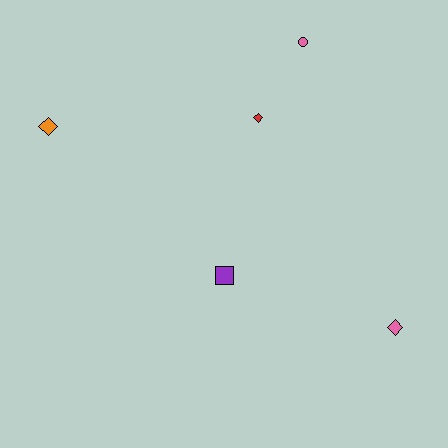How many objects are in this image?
There are 5 objects.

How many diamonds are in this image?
There are 3 diamonds.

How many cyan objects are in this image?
There are no cyan objects.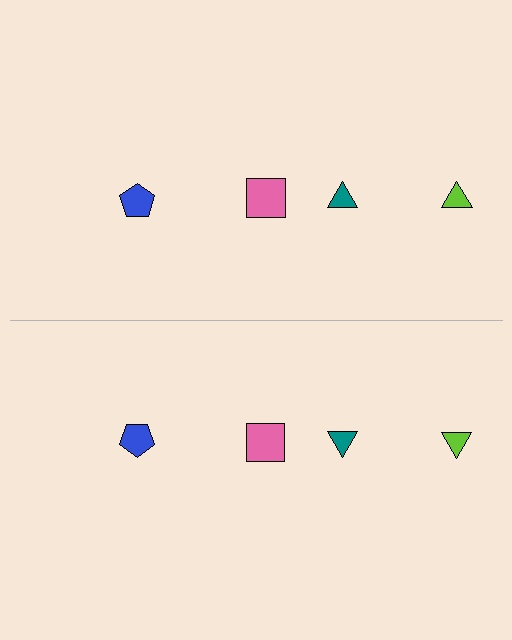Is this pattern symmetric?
Yes, this pattern has bilateral (reflection) symmetry.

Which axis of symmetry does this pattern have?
The pattern has a horizontal axis of symmetry running through the center of the image.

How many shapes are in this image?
There are 8 shapes in this image.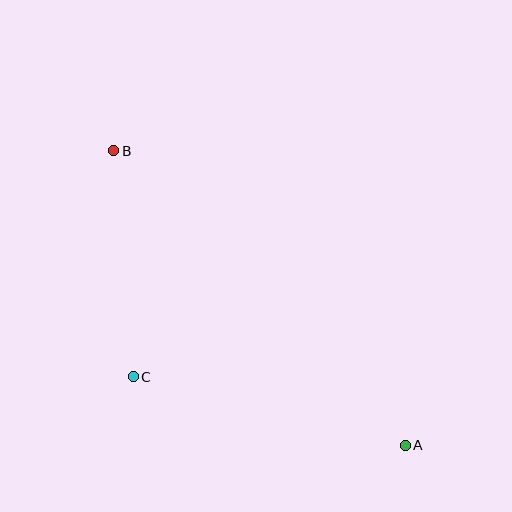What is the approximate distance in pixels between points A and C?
The distance between A and C is approximately 281 pixels.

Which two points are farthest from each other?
Points A and B are farthest from each other.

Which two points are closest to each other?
Points B and C are closest to each other.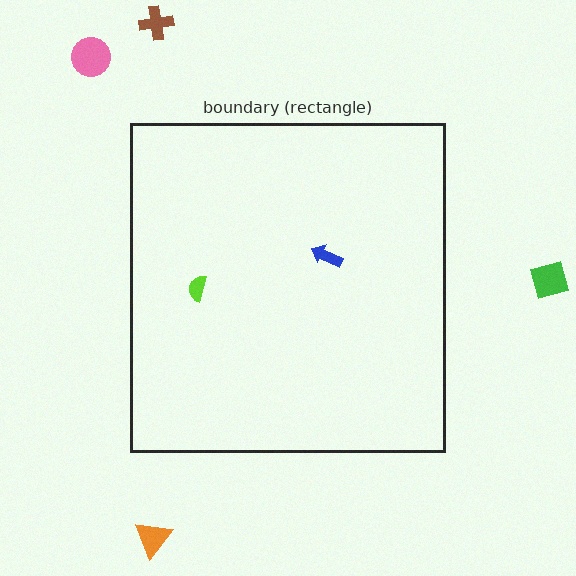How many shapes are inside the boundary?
2 inside, 4 outside.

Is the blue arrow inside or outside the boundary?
Inside.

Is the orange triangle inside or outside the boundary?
Outside.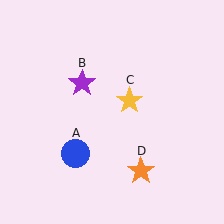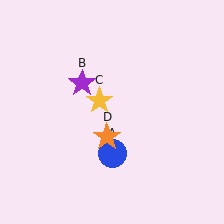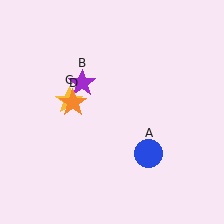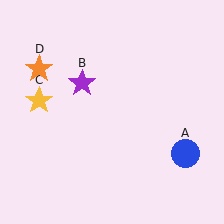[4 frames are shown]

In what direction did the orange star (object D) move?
The orange star (object D) moved up and to the left.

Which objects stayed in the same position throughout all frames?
Purple star (object B) remained stationary.